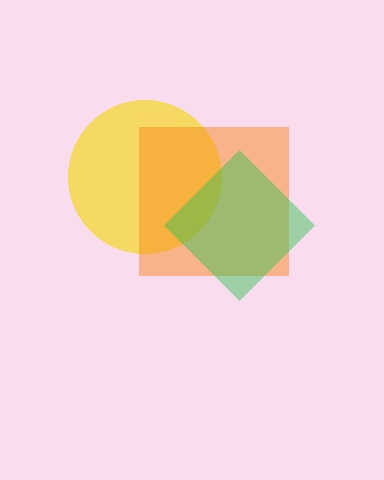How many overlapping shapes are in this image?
There are 3 overlapping shapes in the image.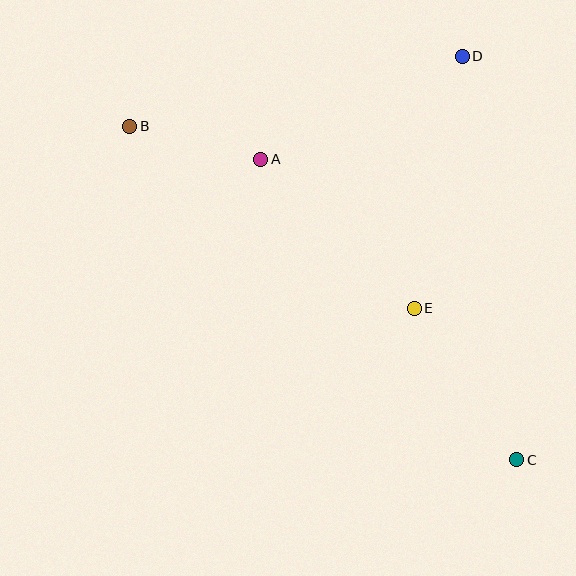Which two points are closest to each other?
Points A and B are closest to each other.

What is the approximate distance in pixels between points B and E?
The distance between B and E is approximately 338 pixels.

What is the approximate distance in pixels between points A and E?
The distance between A and E is approximately 214 pixels.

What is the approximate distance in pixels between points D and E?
The distance between D and E is approximately 257 pixels.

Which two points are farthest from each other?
Points B and C are farthest from each other.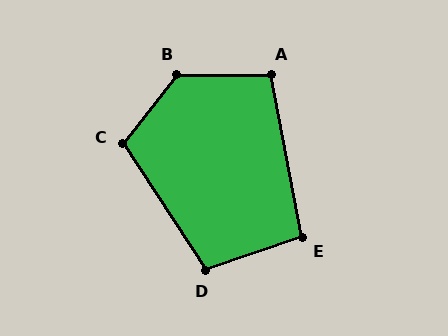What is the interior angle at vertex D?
Approximately 104 degrees (obtuse).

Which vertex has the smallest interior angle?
E, at approximately 98 degrees.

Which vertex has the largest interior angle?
B, at approximately 128 degrees.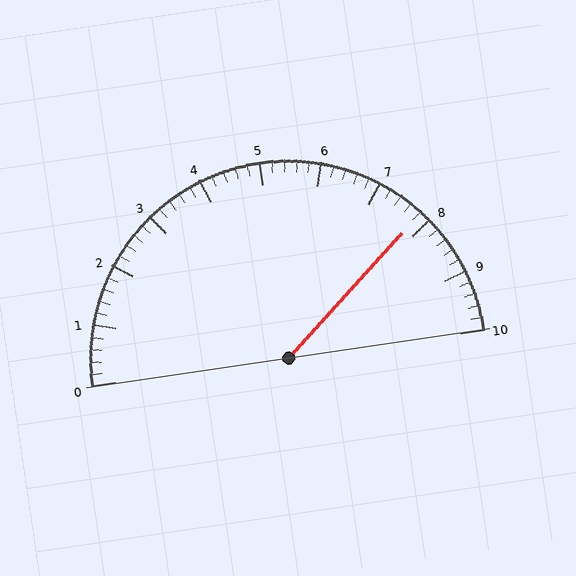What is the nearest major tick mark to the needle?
The nearest major tick mark is 8.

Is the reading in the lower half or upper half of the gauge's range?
The reading is in the upper half of the range (0 to 10).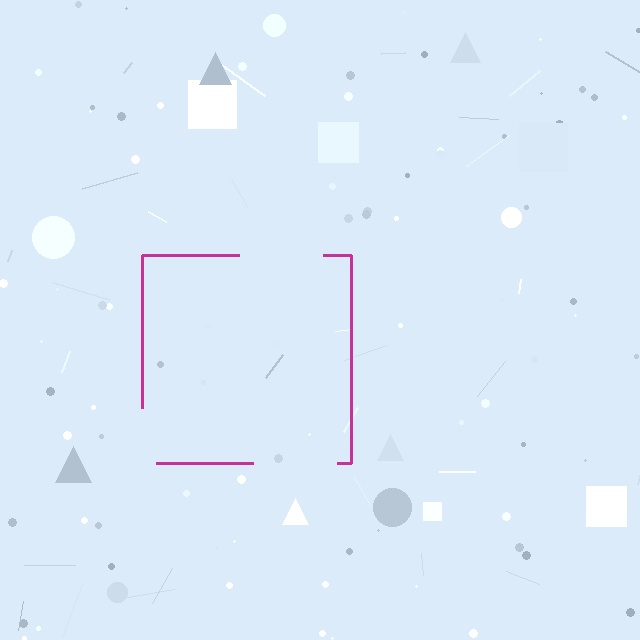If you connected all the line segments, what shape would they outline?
They would outline a square.